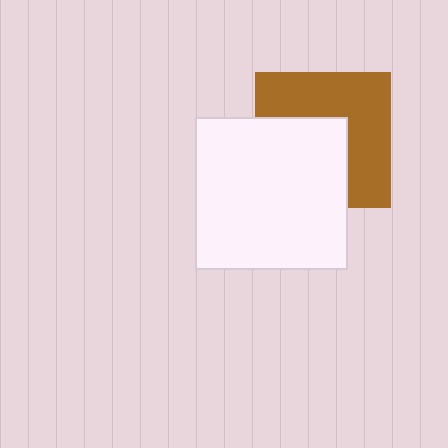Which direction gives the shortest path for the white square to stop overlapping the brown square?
Moving toward the lower-left gives the shortest separation.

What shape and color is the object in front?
The object in front is a white square.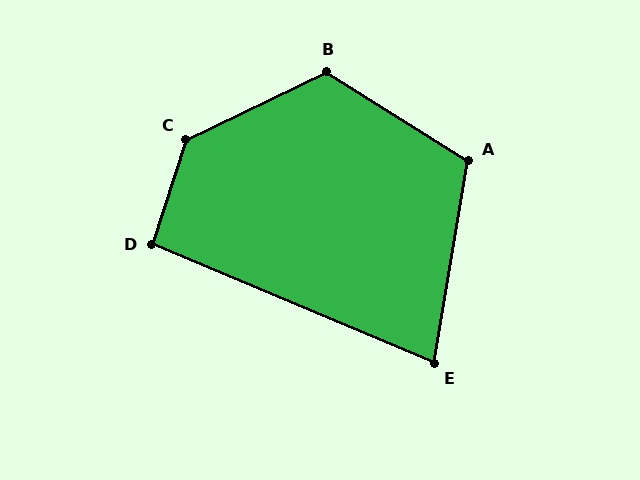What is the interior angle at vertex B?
Approximately 122 degrees (obtuse).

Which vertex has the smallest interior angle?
E, at approximately 77 degrees.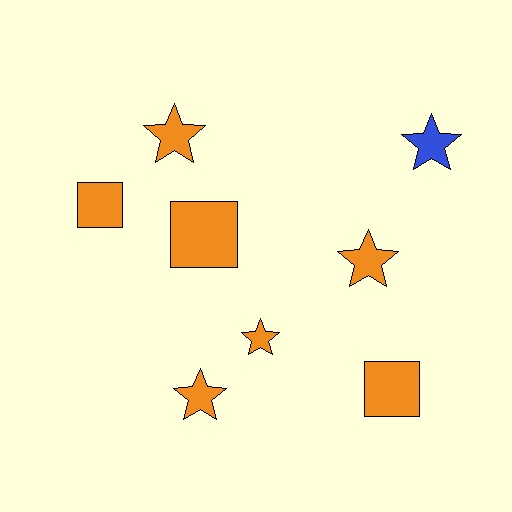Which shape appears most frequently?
Star, with 5 objects.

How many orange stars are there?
There are 4 orange stars.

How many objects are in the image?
There are 8 objects.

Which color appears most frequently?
Orange, with 7 objects.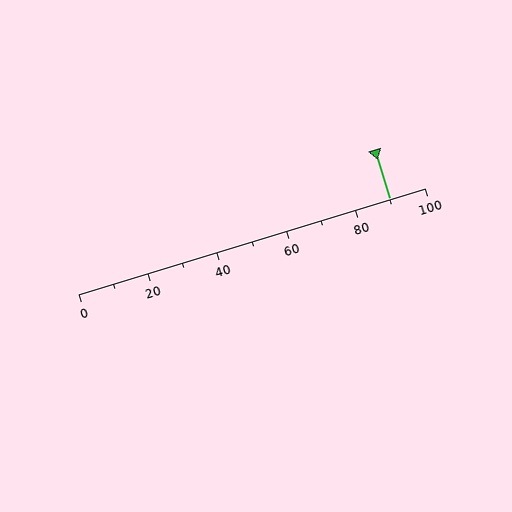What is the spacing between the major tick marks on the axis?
The major ticks are spaced 20 apart.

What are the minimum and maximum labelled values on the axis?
The axis runs from 0 to 100.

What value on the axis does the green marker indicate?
The marker indicates approximately 90.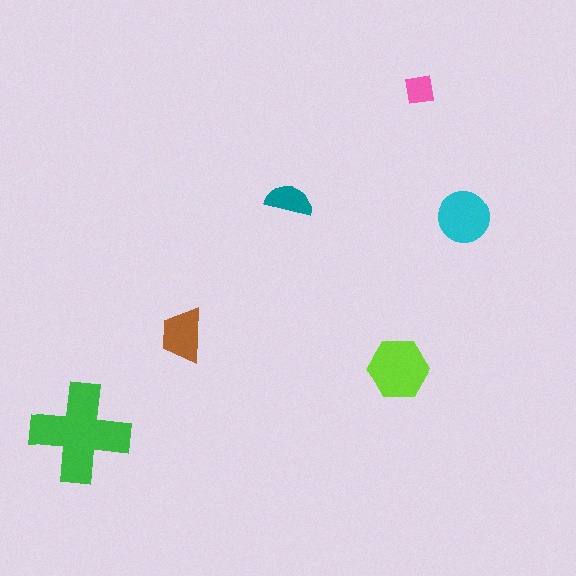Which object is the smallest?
The pink square.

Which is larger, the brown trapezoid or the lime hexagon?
The lime hexagon.